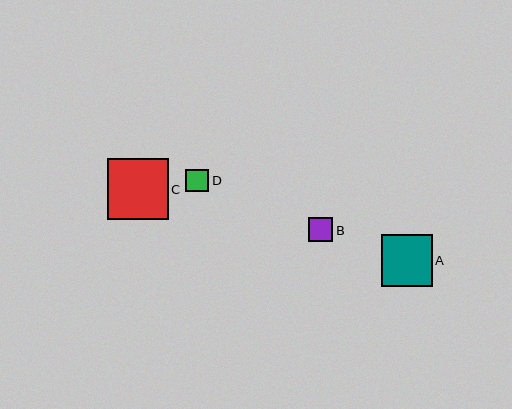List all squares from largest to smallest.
From largest to smallest: C, A, B, D.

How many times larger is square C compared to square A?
Square C is approximately 1.2 times the size of square A.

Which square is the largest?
Square C is the largest with a size of approximately 61 pixels.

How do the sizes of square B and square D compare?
Square B and square D are approximately the same size.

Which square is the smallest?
Square D is the smallest with a size of approximately 23 pixels.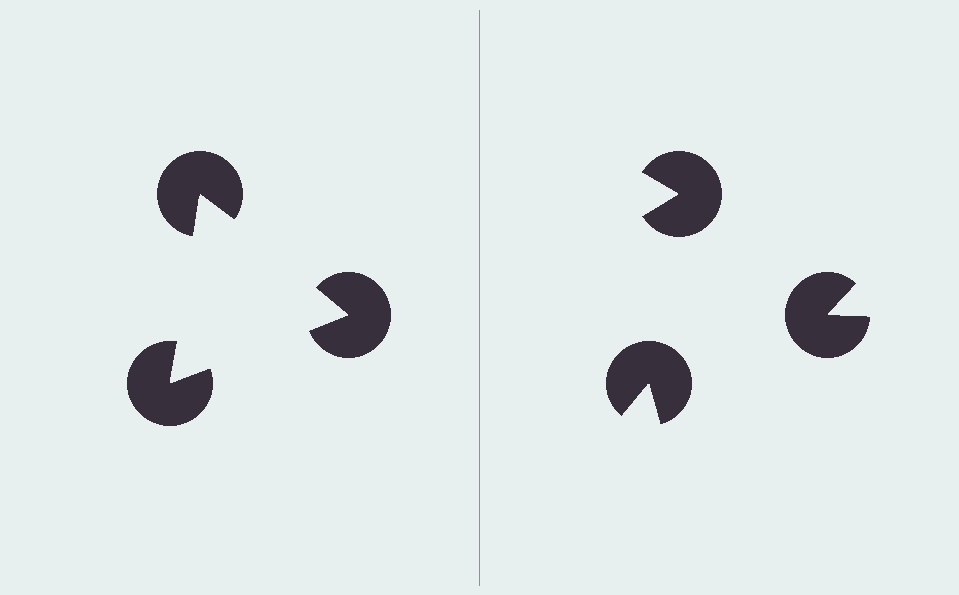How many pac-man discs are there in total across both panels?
6 — 3 on each side.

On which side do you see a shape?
An illusory triangle appears on the left side. On the right side the wedge cuts are rotated, so no coherent shape forms.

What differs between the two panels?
The pac-man discs are positioned identically on both sides; only the wedge orientations differ. On the left they align to a triangle; on the right they are misaligned.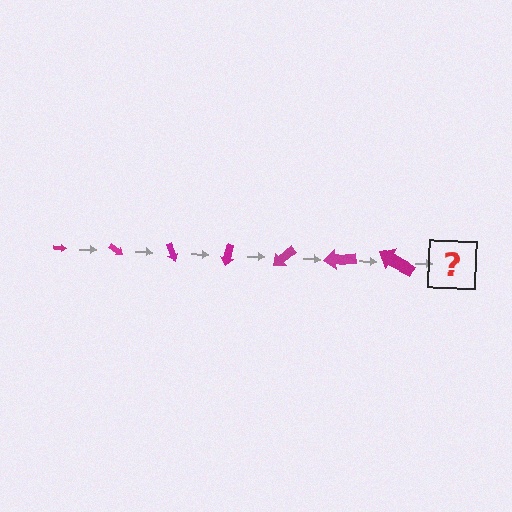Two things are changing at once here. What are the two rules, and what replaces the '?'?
The two rules are that the arrow grows larger each step and it rotates 35 degrees each step. The '?' should be an arrow, larger than the previous one and rotated 245 degrees from the start.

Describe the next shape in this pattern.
It should be an arrow, larger than the previous one and rotated 245 degrees from the start.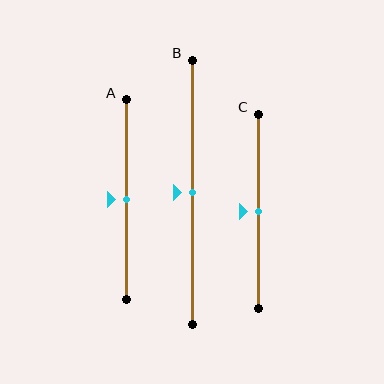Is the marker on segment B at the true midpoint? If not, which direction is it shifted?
Yes, the marker on segment B is at the true midpoint.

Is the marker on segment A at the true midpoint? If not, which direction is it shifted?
Yes, the marker on segment A is at the true midpoint.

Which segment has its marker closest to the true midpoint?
Segment A has its marker closest to the true midpoint.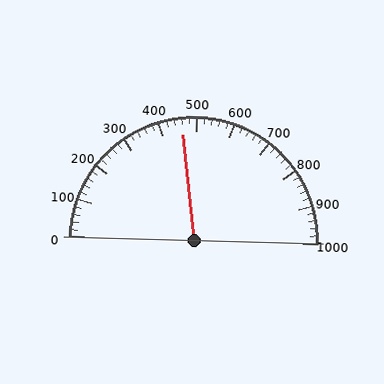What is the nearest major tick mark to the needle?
The nearest major tick mark is 500.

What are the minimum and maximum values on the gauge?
The gauge ranges from 0 to 1000.